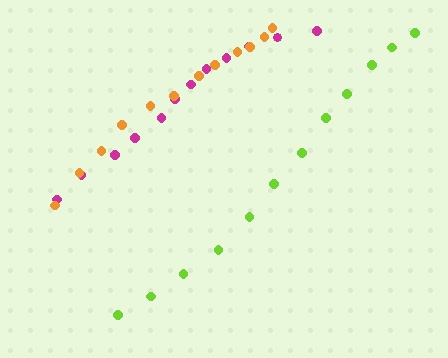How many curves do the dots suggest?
There are 3 distinct paths.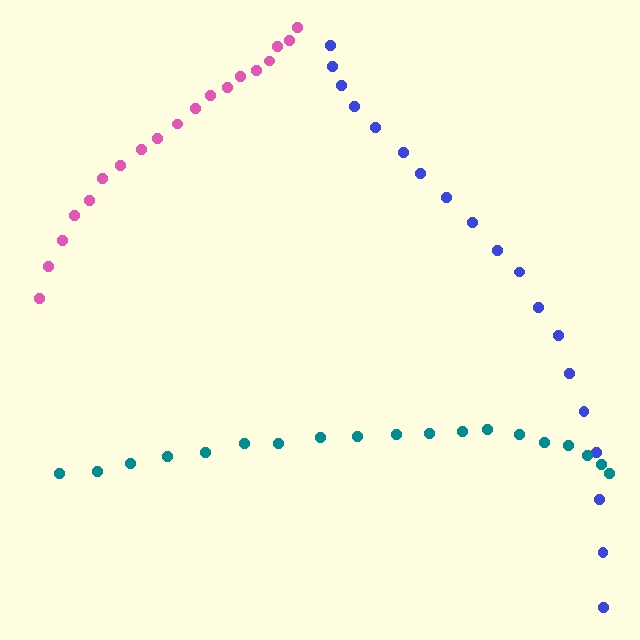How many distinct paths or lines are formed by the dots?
There are 3 distinct paths.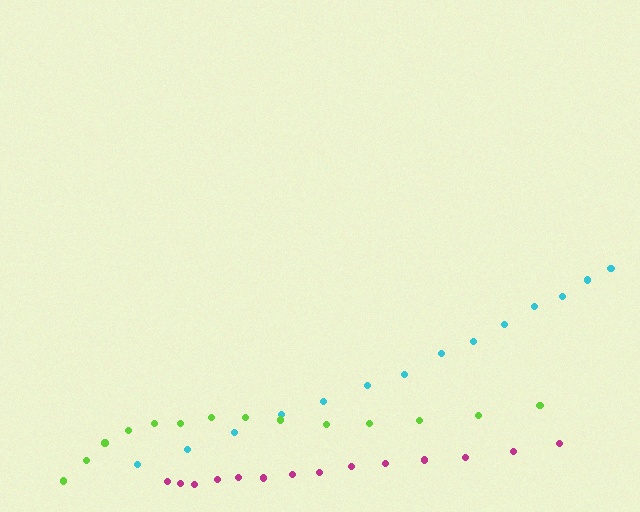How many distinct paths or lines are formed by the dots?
There are 3 distinct paths.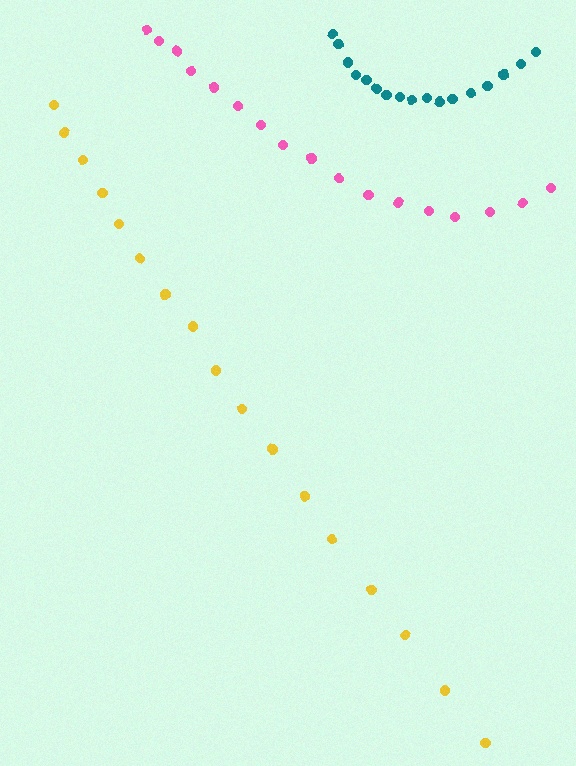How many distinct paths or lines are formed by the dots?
There are 3 distinct paths.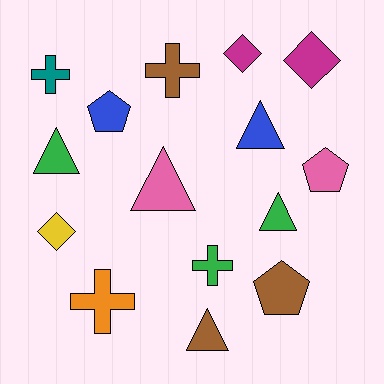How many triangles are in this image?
There are 5 triangles.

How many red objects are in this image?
There are no red objects.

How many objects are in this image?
There are 15 objects.